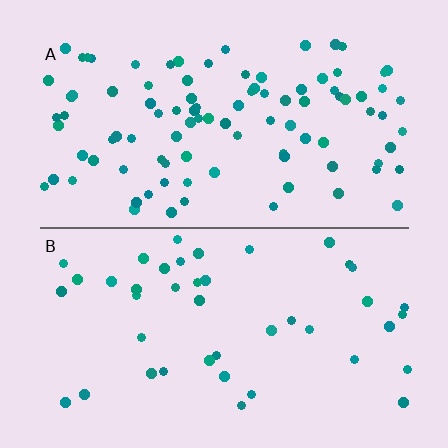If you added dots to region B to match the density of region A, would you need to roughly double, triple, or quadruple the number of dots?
Approximately double.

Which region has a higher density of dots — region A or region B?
A (the top).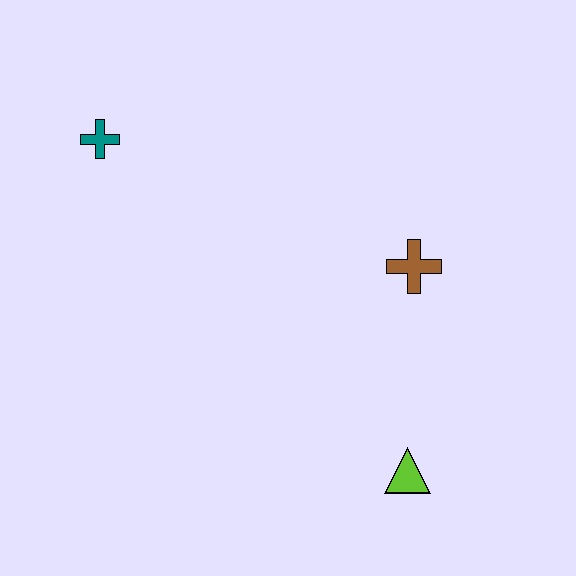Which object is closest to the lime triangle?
The brown cross is closest to the lime triangle.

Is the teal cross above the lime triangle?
Yes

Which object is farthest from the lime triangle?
The teal cross is farthest from the lime triangle.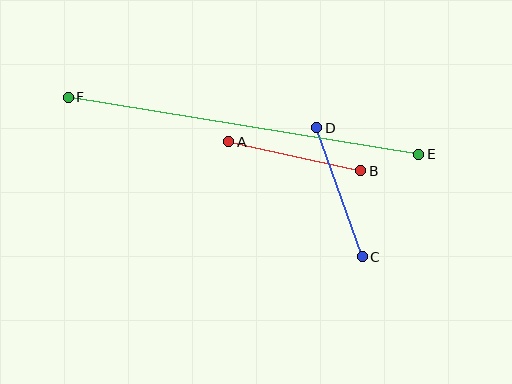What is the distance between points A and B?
The distance is approximately 135 pixels.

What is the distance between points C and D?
The distance is approximately 136 pixels.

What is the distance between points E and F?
The distance is approximately 355 pixels.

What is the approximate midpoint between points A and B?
The midpoint is at approximately (295, 156) pixels.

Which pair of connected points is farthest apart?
Points E and F are farthest apart.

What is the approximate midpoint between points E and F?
The midpoint is at approximately (243, 126) pixels.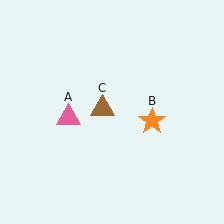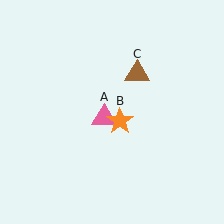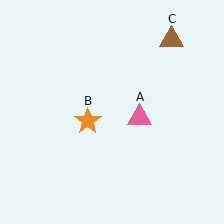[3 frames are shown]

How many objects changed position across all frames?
3 objects changed position: pink triangle (object A), orange star (object B), brown triangle (object C).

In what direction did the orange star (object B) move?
The orange star (object B) moved left.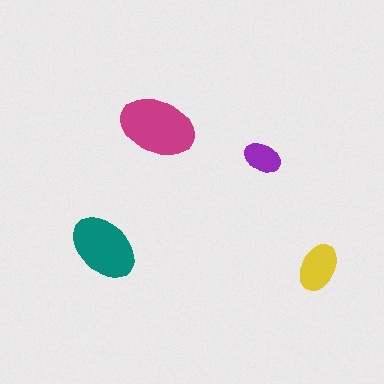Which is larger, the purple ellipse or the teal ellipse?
The teal one.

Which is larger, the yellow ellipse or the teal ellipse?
The teal one.